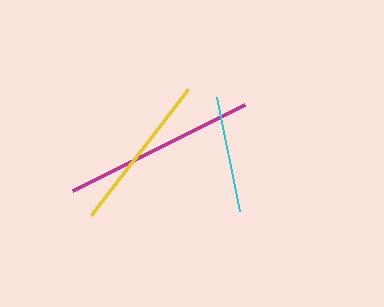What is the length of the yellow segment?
The yellow segment is approximately 159 pixels long.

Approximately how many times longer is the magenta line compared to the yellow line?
The magenta line is approximately 1.2 times the length of the yellow line.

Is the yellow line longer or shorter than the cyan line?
The yellow line is longer than the cyan line.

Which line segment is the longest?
The magenta line is the longest at approximately 192 pixels.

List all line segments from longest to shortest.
From longest to shortest: magenta, yellow, cyan.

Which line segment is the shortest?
The cyan line is the shortest at approximately 116 pixels.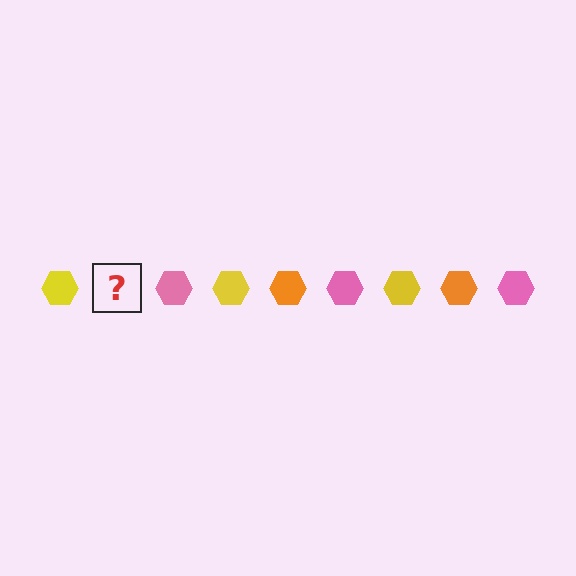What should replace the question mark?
The question mark should be replaced with an orange hexagon.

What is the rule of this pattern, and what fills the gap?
The rule is that the pattern cycles through yellow, orange, pink hexagons. The gap should be filled with an orange hexagon.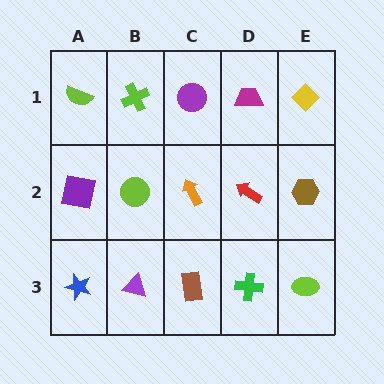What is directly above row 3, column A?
A purple square.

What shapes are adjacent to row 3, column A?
A purple square (row 2, column A), a purple triangle (row 3, column B).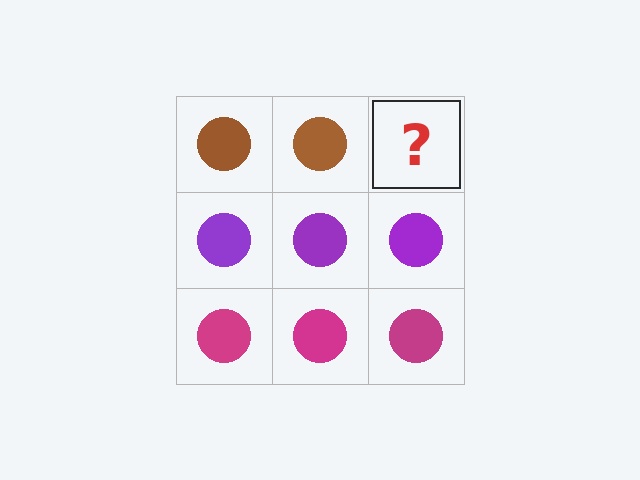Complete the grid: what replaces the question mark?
The question mark should be replaced with a brown circle.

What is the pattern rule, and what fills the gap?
The rule is that each row has a consistent color. The gap should be filled with a brown circle.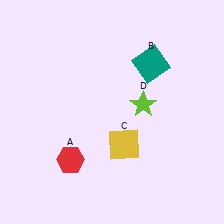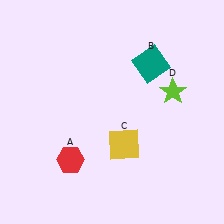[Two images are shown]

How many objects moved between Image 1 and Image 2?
1 object moved between the two images.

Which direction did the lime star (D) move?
The lime star (D) moved right.